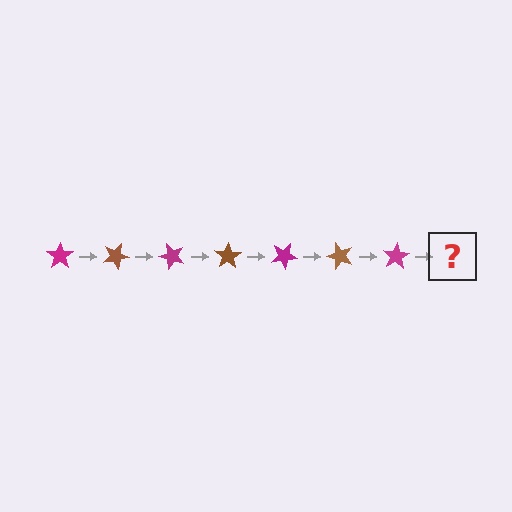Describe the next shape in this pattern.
It should be a brown star, rotated 175 degrees from the start.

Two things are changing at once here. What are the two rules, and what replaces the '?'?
The two rules are that it rotates 25 degrees each step and the color cycles through magenta and brown. The '?' should be a brown star, rotated 175 degrees from the start.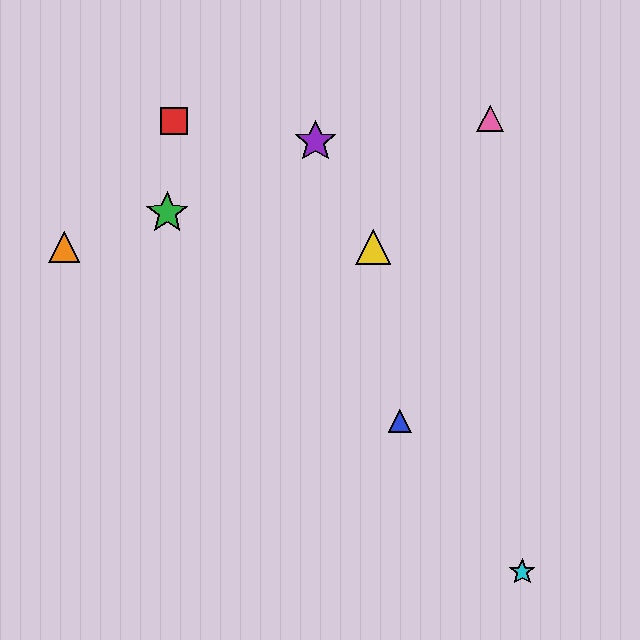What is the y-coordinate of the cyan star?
The cyan star is at y≈572.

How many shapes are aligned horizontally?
2 shapes (the yellow triangle, the orange triangle) are aligned horizontally.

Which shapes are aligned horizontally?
The yellow triangle, the orange triangle are aligned horizontally.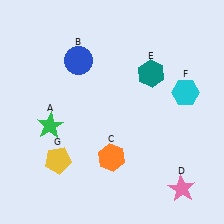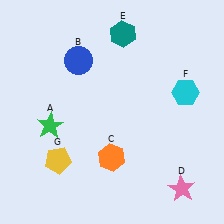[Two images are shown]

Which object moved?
The teal hexagon (E) moved up.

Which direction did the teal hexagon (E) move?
The teal hexagon (E) moved up.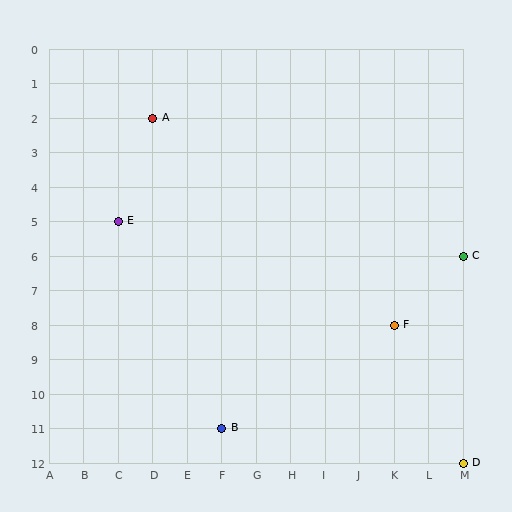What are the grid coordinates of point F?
Point F is at grid coordinates (K, 8).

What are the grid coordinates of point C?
Point C is at grid coordinates (M, 6).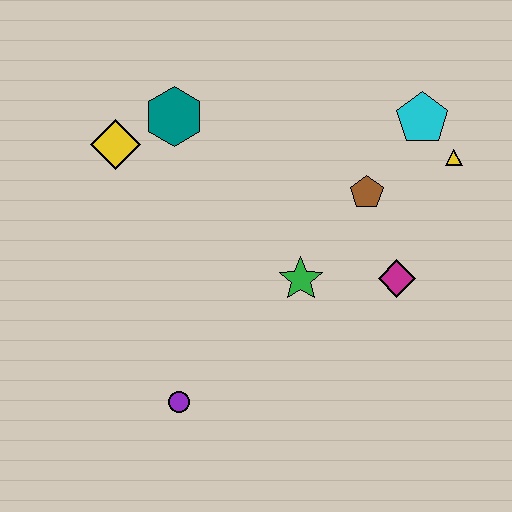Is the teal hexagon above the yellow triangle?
Yes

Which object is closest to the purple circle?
The green star is closest to the purple circle.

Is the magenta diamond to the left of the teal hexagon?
No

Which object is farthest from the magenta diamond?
The yellow diamond is farthest from the magenta diamond.